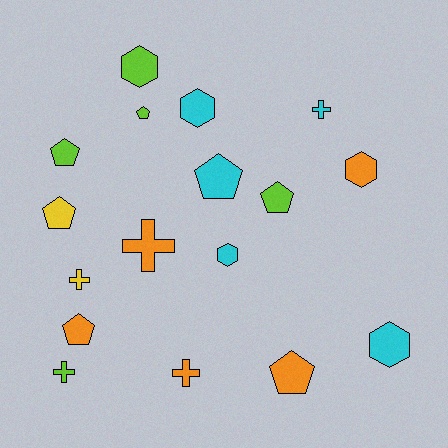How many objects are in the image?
There are 17 objects.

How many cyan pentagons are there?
There is 1 cyan pentagon.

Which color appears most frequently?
Lime, with 5 objects.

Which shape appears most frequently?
Pentagon, with 7 objects.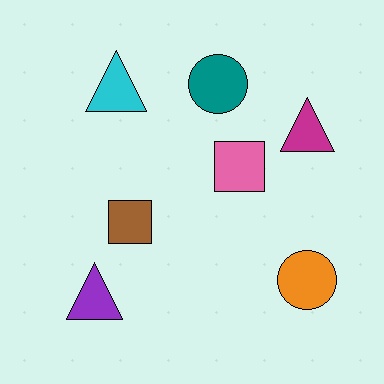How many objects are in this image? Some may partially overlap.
There are 7 objects.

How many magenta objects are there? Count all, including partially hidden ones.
There is 1 magenta object.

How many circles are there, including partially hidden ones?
There are 2 circles.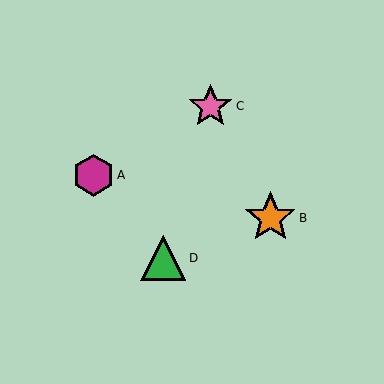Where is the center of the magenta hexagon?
The center of the magenta hexagon is at (93, 175).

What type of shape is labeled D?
Shape D is a green triangle.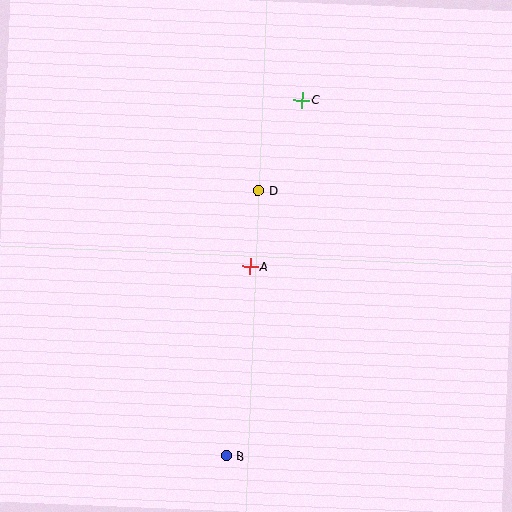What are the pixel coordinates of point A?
Point A is at (250, 266).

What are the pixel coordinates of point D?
Point D is at (258, 190).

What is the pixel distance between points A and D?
The distance between A and D is 77 pixels.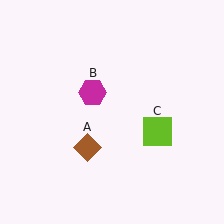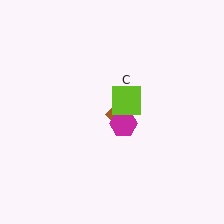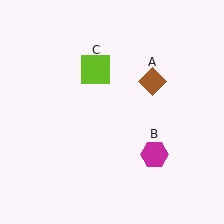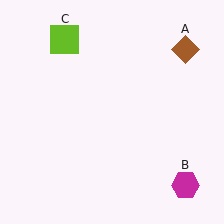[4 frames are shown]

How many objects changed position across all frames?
3 objects changed position: brown diamond (object A), magenta hexagon (object B), lime square (object C).